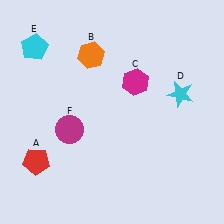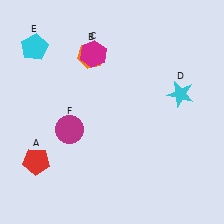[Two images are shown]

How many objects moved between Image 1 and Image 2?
1 object moved between the two images.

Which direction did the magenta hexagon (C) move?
The magenta hexagon (C) moved left.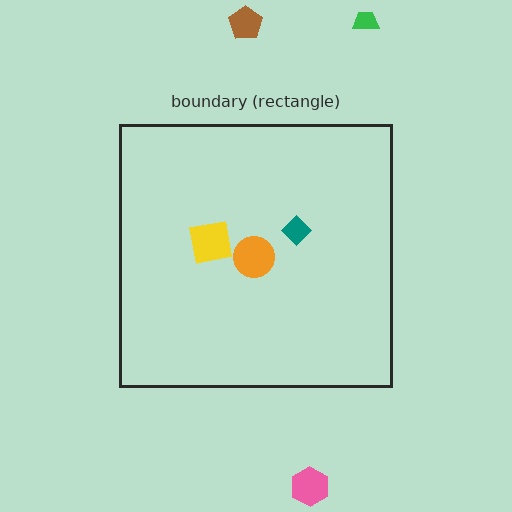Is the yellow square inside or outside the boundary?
Inside.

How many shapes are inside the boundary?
3 inside, 3 outside.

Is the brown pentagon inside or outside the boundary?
Outside.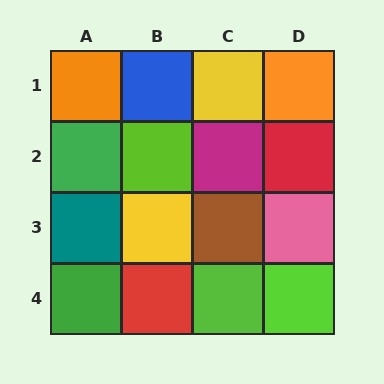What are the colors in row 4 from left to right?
Green, red, lime, lime.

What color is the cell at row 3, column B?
Yellow.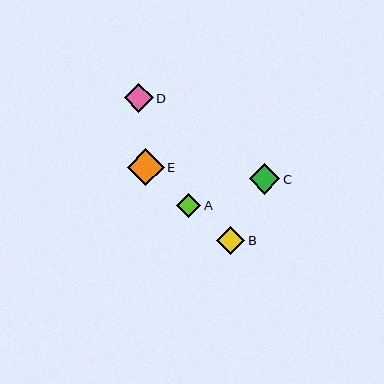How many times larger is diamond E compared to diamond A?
Diamond E is approximately 1.5 times the size of diamond A.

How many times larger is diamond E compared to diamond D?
Diamond E is approximately 1.3 times the size of diamond D.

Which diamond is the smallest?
Diamond A is the smallest with a size of approximately 25 pixels.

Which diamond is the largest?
Diamond E is the largest with a size of approximately 37 pixels.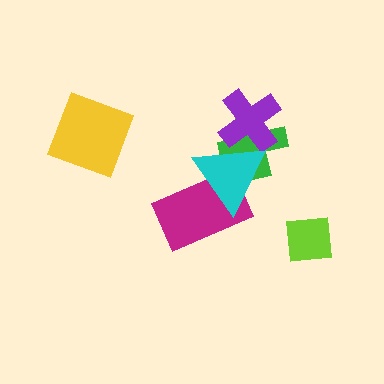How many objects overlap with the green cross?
2 objects overlap with the green cross.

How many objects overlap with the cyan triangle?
3 objects overlap with the cyan triangle.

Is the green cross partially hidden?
Yes, it is partially covered by another shape.